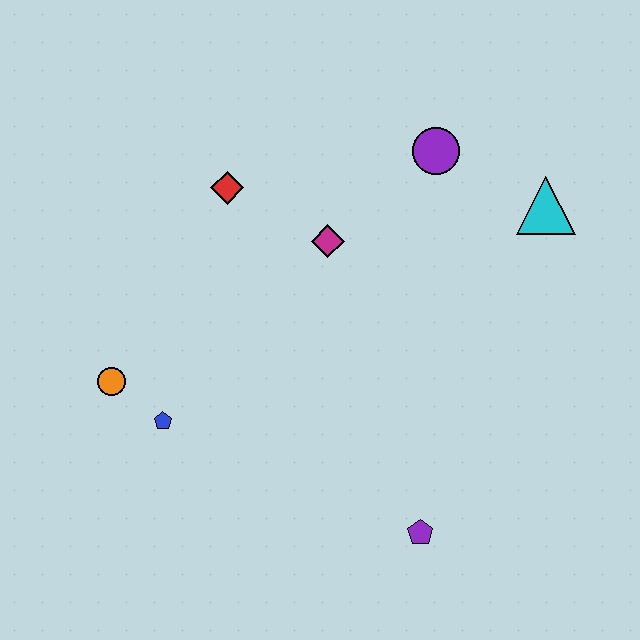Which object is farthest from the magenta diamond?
The purple pentagon is farthest from the magenta diamond.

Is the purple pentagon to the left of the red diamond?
No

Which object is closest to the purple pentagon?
The blue pentagon is closest to the purple pentagon.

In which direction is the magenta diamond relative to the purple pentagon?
The magenta diamond is above the purple pentagon.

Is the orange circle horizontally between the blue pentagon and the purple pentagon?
No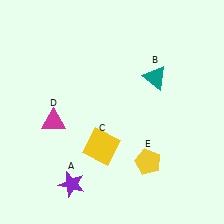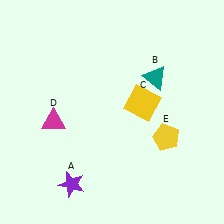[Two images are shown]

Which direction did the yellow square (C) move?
The yellow square (C) moved up.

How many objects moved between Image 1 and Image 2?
2 objects moved between the two images.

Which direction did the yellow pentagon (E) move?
The yellow pentagon (E) moved up.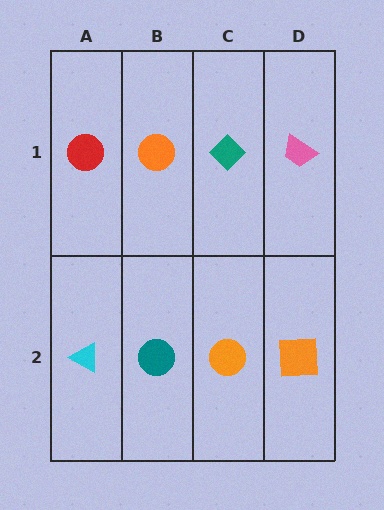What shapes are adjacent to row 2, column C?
A teal diamond (row 1, column C), a teal circle (row 2, column B), an orange square (row 2, column D).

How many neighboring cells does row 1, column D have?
2.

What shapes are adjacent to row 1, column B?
A teal circle (row 2, column B), a red circle (row 1, column A), a teal diamond (row 1, column C).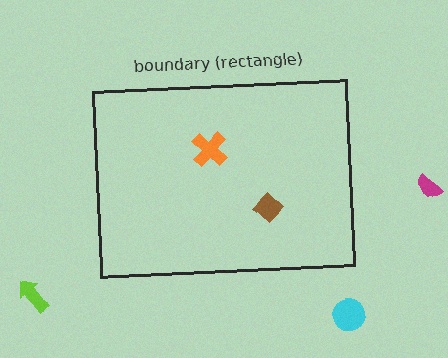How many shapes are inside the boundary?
2 inside, 3 outside.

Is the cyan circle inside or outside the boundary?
Outside.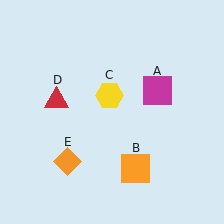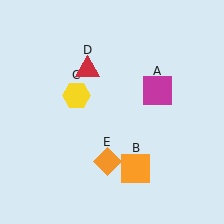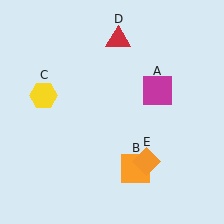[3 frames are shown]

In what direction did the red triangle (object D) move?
The red triangle (object D) moved up and to the right.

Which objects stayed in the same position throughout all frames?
Magenta square (object A) and orange square (object B) remained stationary.